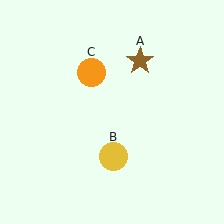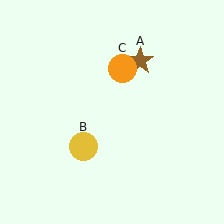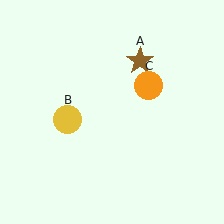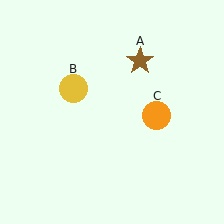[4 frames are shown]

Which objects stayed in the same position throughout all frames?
Brown star (object A) remained stationary.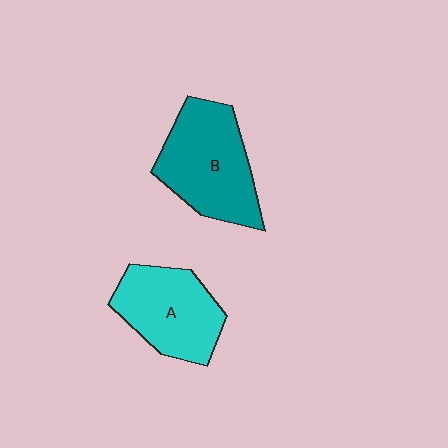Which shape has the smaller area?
Shape A (cyan).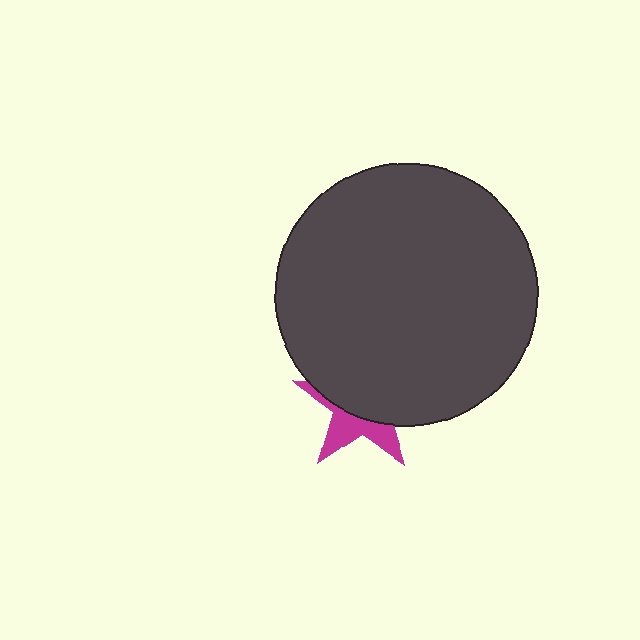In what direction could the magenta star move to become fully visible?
The magenta star could move down. That would shift it out from behind the dark gray circle entirely.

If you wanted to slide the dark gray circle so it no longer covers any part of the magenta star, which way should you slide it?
Slide it up — that is the most direct way to separate the two shapes.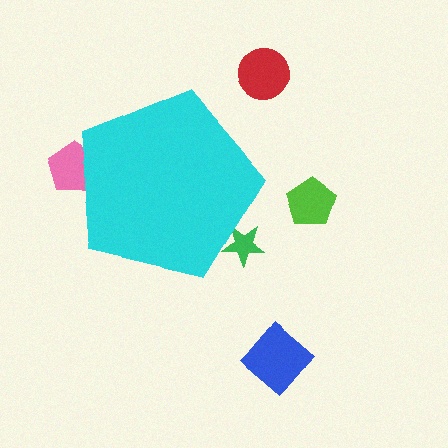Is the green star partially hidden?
Yes, the green star is partially hidden behind the cyan pentagon.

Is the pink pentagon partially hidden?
Yes, the pink pentagon is partially hidden behind the cyan pentagon.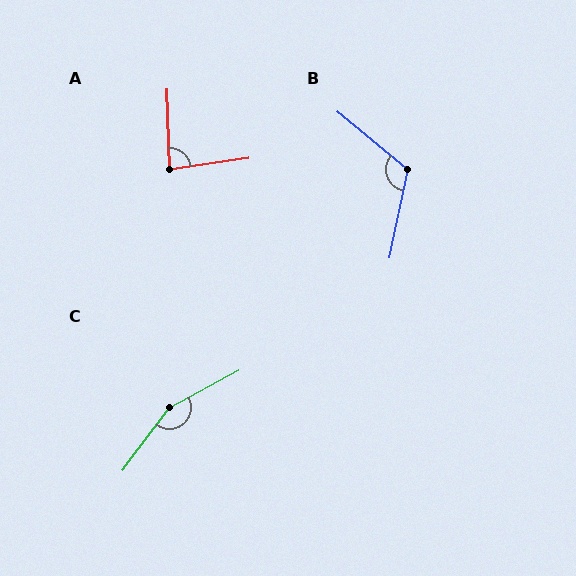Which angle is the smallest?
A, at approximately 84 degrees.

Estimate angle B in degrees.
Approximately 117 degrees.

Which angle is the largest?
C, at approximately 156 degrees.